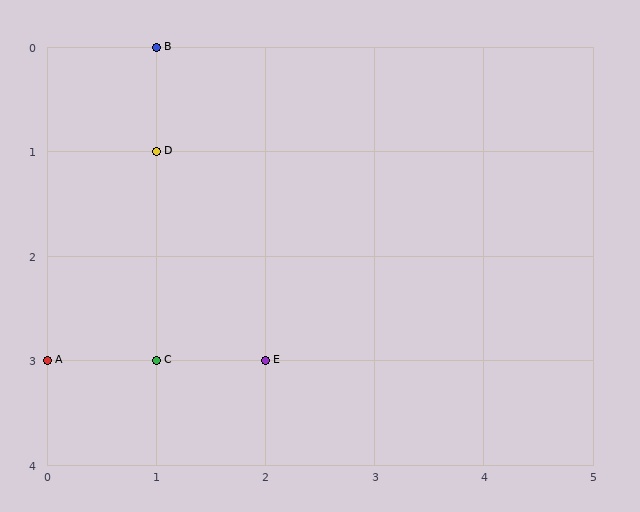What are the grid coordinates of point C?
Point C is at grid coordinates (1, 3).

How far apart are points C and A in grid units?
Points C and A are 1 column apart.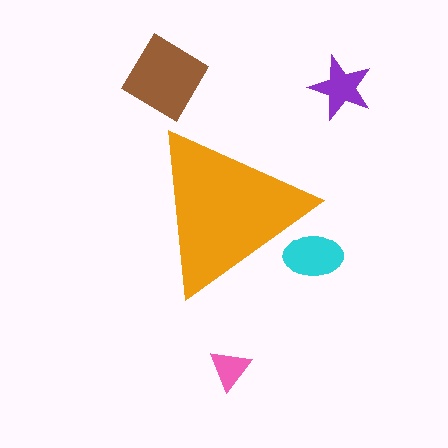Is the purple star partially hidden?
No, the purple star is fully visible.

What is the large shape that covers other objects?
An orange triangle.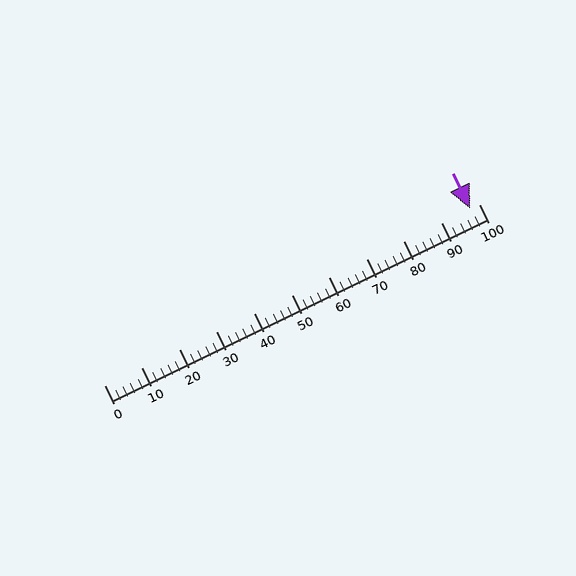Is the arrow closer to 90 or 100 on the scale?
The arrow is closer to 100.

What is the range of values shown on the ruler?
The ruler shows values from 0 to 100.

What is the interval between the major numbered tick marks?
The major tick marks are spaced 10 units apart.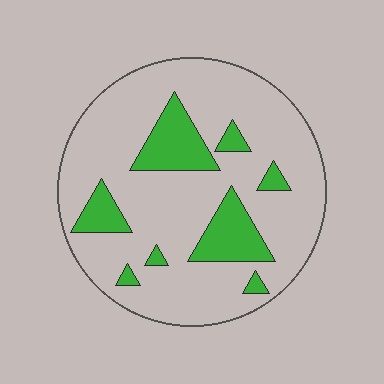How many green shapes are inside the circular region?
8.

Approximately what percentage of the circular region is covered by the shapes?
Approximately 20%.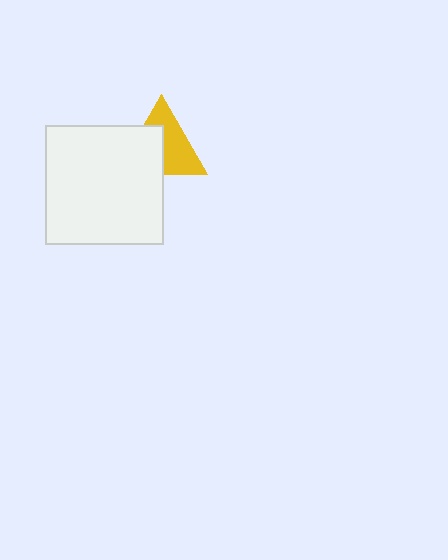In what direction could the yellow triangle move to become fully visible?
The yellow triangle could move toward the upper-right. That would shift it out from behind the white square entirely.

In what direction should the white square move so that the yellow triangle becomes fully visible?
The white square should move toward the lower-left. That is the shortest direction to clear the overlap and leave the yellow triangle fully visible.